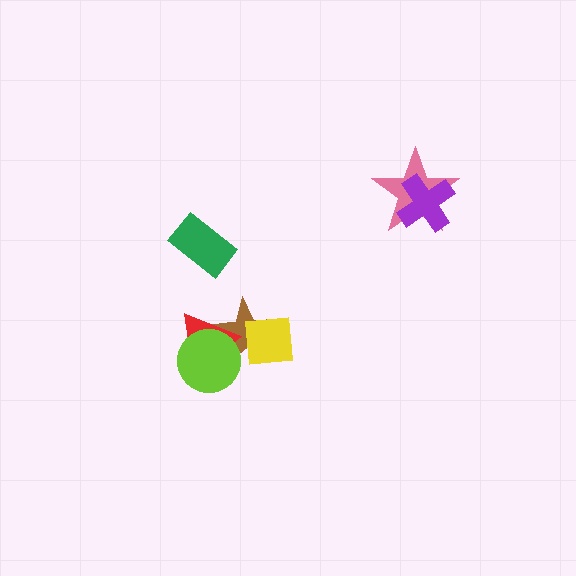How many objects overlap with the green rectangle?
0 objects overlap with the green rectangle.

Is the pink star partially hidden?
Yes, it is partially covered by another shape.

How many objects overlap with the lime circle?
2 objects overlap with the lime circle.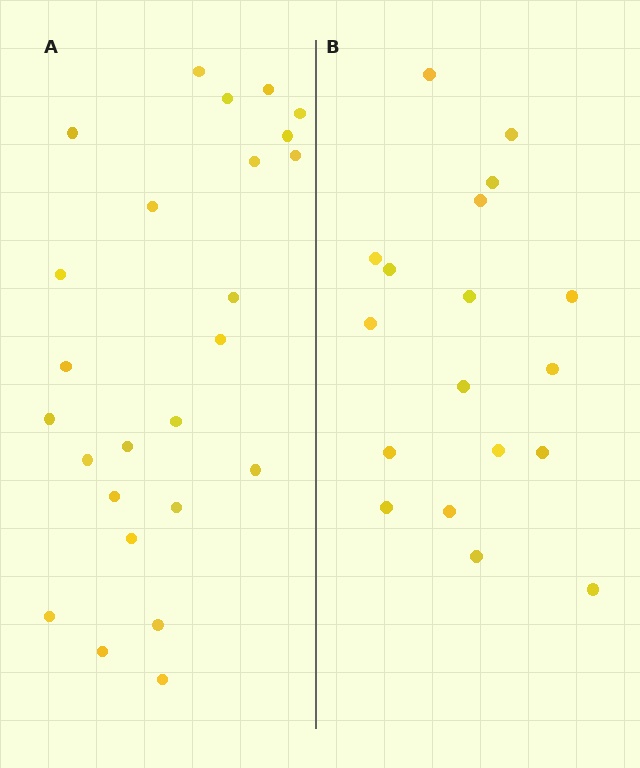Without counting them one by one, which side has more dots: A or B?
Region A (the left region) has more dots.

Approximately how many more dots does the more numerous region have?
Region A has roughly 8 or so more dots than region B.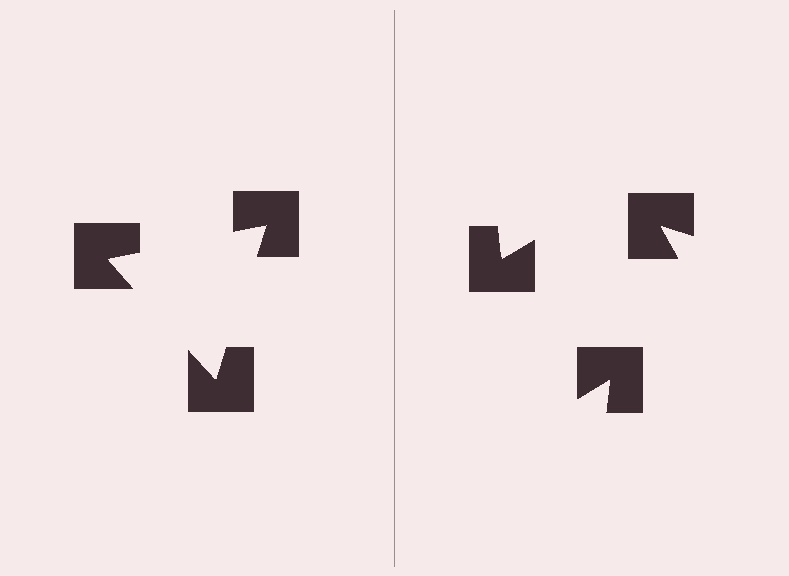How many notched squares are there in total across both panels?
6 — 3 on each side.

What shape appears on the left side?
An illusory triangle.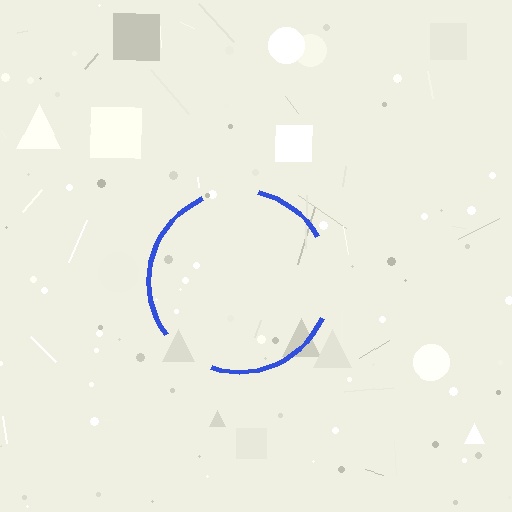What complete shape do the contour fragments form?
The contour fragments form a circle.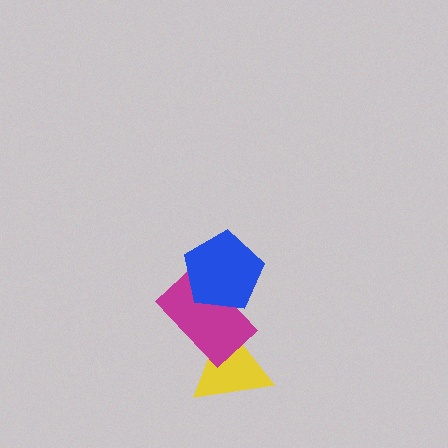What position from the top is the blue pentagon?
The blue pentagon is 1st from the top.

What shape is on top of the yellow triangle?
The magenta rectangle is on top of the yellow triangle.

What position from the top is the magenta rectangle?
The magenta rectangle is 2nd from the top.